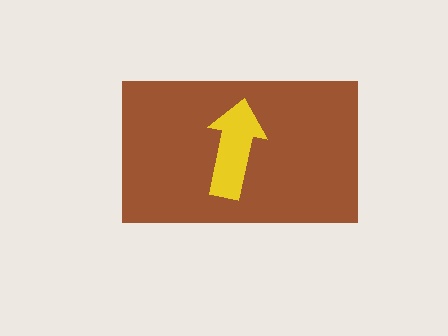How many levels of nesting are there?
2.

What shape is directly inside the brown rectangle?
The yellow arrow.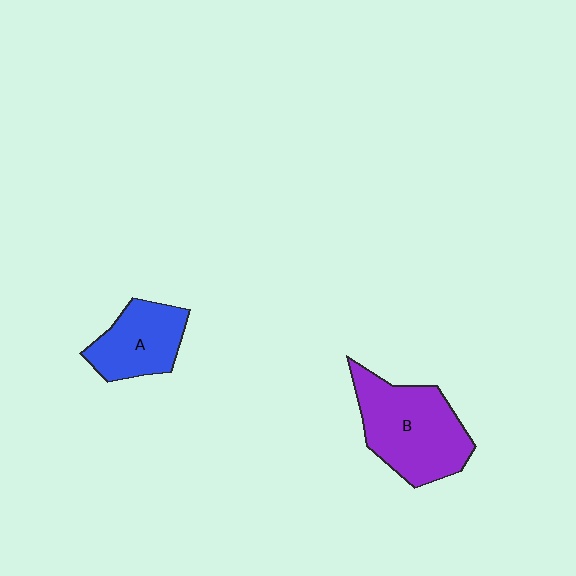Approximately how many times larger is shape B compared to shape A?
Approximately 1.6 times.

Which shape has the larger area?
Shape B (purple).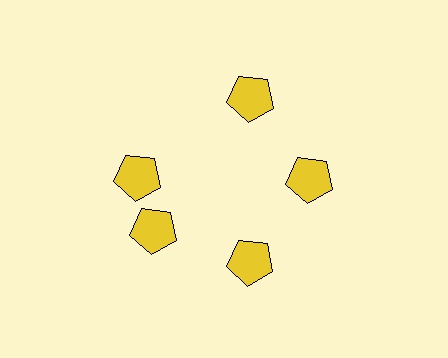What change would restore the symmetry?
The symmetry would be restored by rotating it back into even spacing with its neighbors so that all 5 pentagons sit at equal angles and equal distance from the center.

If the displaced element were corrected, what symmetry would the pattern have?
It would have 5-fold rotational symmetry — the pattern would map onto itself every 72 degrees.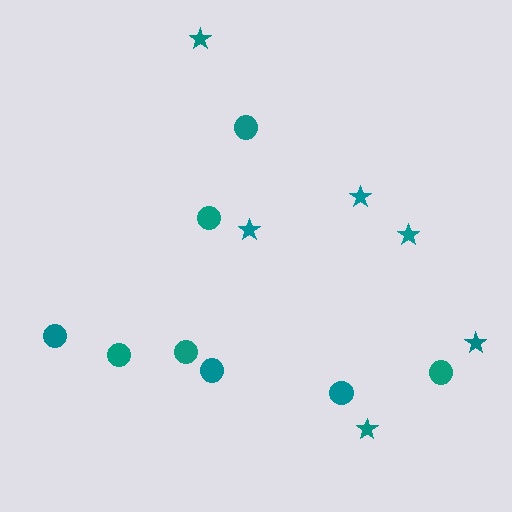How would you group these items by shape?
There are 2 groups: one group of stars (6) and one group of circles (8).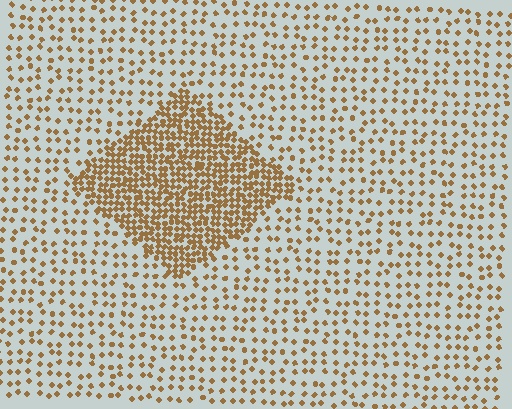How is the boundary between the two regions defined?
The boundary is defined by a change in element density (approximately 2.8x ratio). All elements are the same color, size, and shape.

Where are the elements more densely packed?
The elements are more densely packed inside the diamond boundary.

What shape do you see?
I see a diamond.